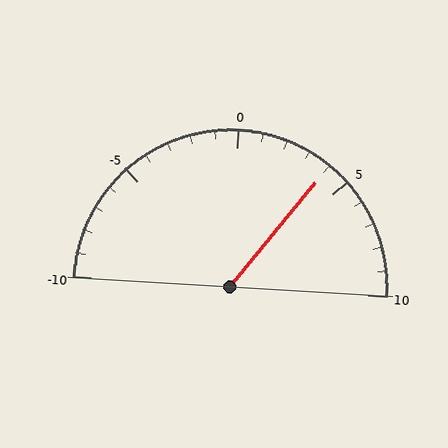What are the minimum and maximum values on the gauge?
The gauge ranges from -10 to 10.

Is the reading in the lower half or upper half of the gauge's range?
The reading is in the upper half of the range (-10 to 10).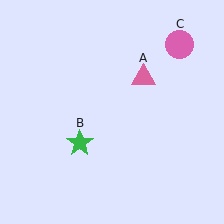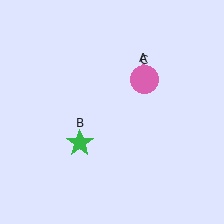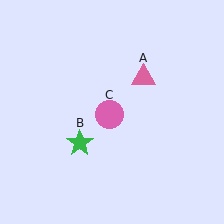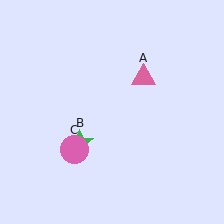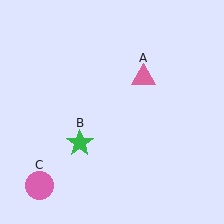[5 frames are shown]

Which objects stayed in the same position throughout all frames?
Pink triangle (object A) and green star (object B) remained stationary.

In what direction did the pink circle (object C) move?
The pink circle (object C) moved down and to the left.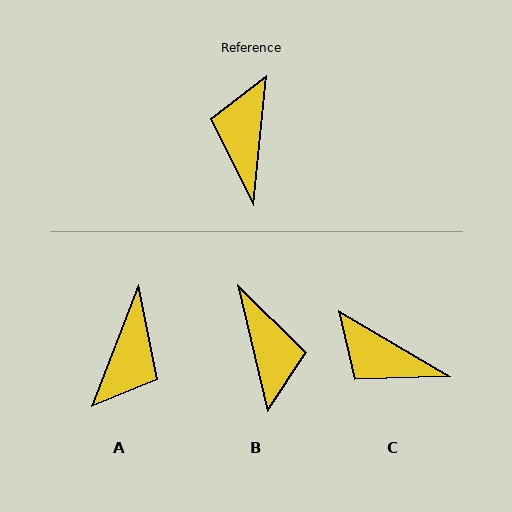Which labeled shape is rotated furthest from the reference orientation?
A, about 165 degrees away.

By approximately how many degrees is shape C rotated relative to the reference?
Approximately 65 degrees counter-clockwise.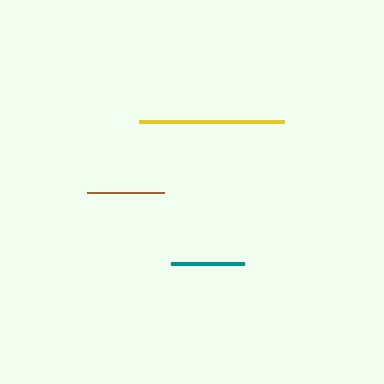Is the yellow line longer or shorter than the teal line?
The yellow line is longer than the teal line.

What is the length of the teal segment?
The teal segment is approximately 73 pixels long.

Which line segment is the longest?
The yellow line is the longest at approximately 145 pixels.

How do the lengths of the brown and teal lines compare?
The brown and teal lines are approximately the same length.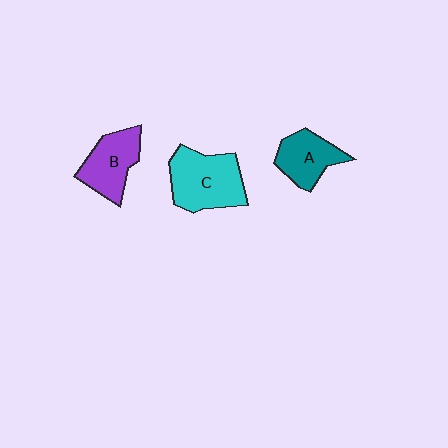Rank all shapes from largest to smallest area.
From largest to smallest: C (cyan), B (purple), A (teal).